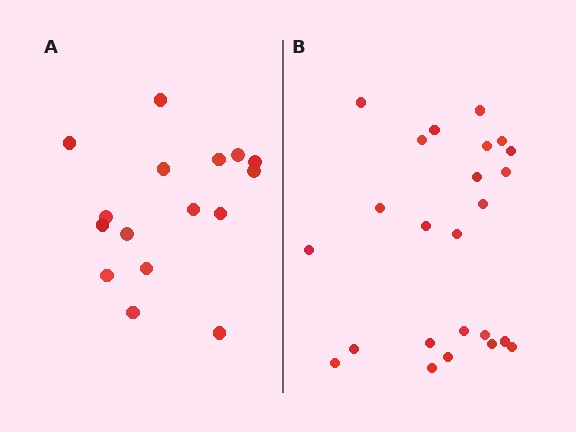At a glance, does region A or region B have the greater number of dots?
Region B (the right region) has more dots.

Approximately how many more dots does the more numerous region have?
Region B has roughly 8 or so more dots than region A.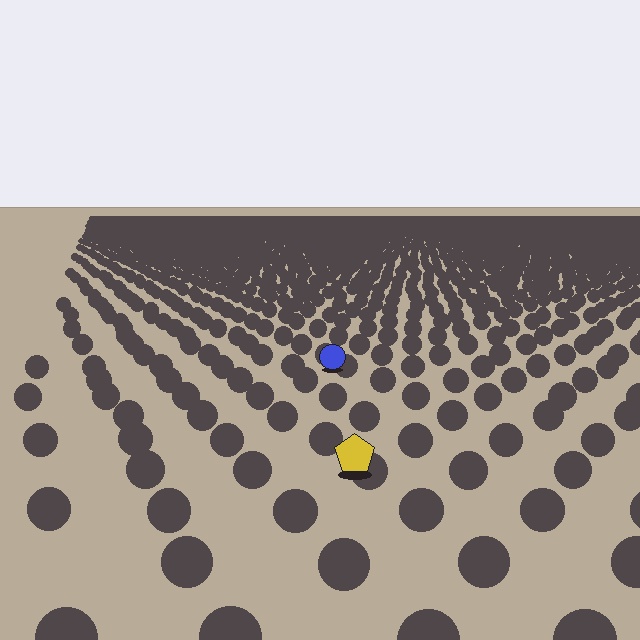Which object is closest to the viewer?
The yellow pentagon is closest. The texture marks near it are larger and more spread out.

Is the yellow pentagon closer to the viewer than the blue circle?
Yes. The yellow pentagon is closer — you can tell from the texture gradient: the ground texture is coarser near it.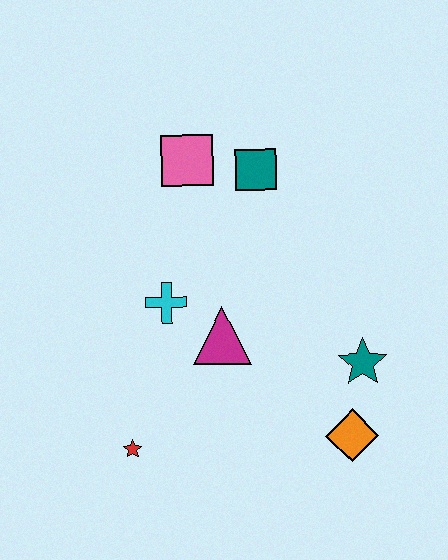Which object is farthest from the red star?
The teal square is farthest from the red star.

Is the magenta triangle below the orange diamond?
No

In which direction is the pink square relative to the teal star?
The pink square is above the teal star.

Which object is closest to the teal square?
The pink square is closest to the teal square.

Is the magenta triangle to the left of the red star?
No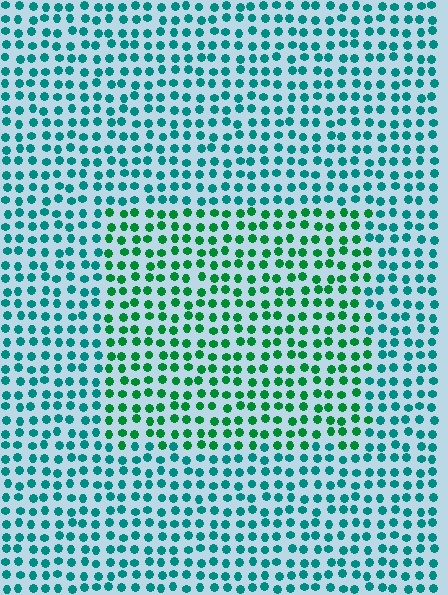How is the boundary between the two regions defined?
The boundary is defined purely by a slight shift in hue (about 34 degrees). Spacing, size, and orientation are identical on both sides.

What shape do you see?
I see a rectangle.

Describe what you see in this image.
The image is filled with small teal elements in a uniform arrangement. A rectangle-shaped region is visible where the elements are tinted to a slightly different hue, forming a subtle color boundary.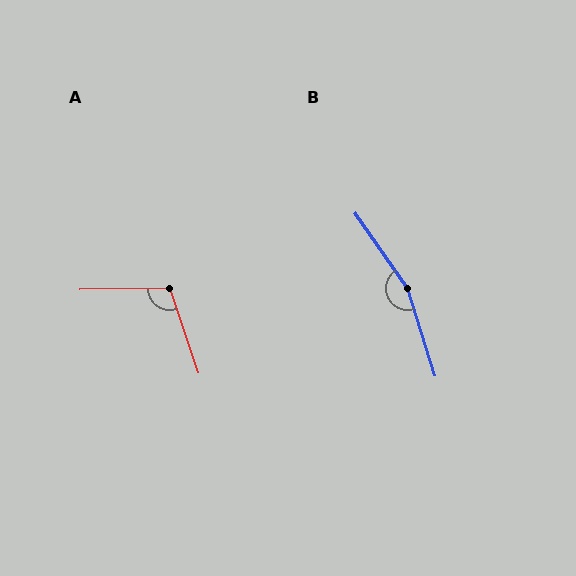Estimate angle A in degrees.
Approximately 108 degrees.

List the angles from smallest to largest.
A (108°), B (162°).